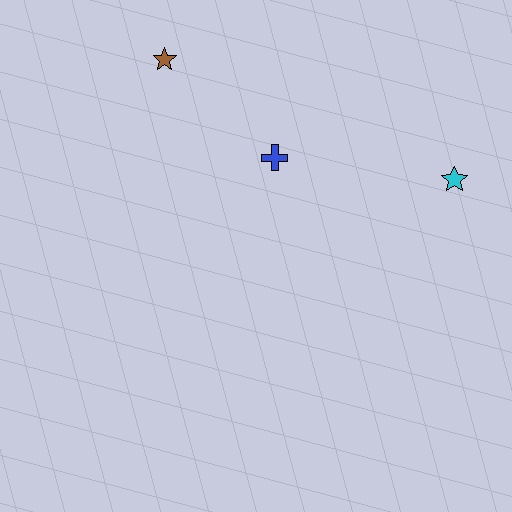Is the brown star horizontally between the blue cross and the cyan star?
No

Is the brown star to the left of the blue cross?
Yes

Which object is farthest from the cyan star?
The brown star is farthest from the cyan star.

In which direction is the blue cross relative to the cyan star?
The blue cross is to the left of the cyan star.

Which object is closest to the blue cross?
The brown star is closest to the blue cross.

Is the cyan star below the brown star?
Yes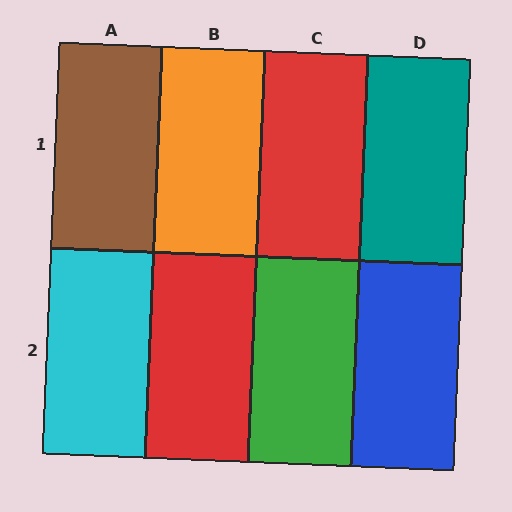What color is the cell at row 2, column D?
Blue.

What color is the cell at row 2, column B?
Red.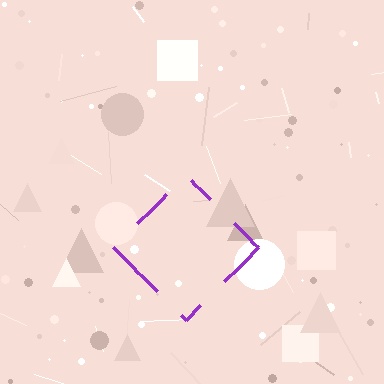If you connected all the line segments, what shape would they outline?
They would outline a diamond.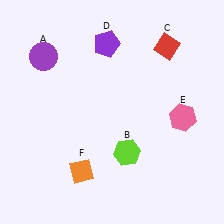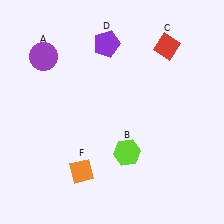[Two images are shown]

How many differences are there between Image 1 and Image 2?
There is 1 difference between the two images.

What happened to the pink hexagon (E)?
The pink hexagon (E) was removed in Image 2. It was in the bottom-right area of Image 1.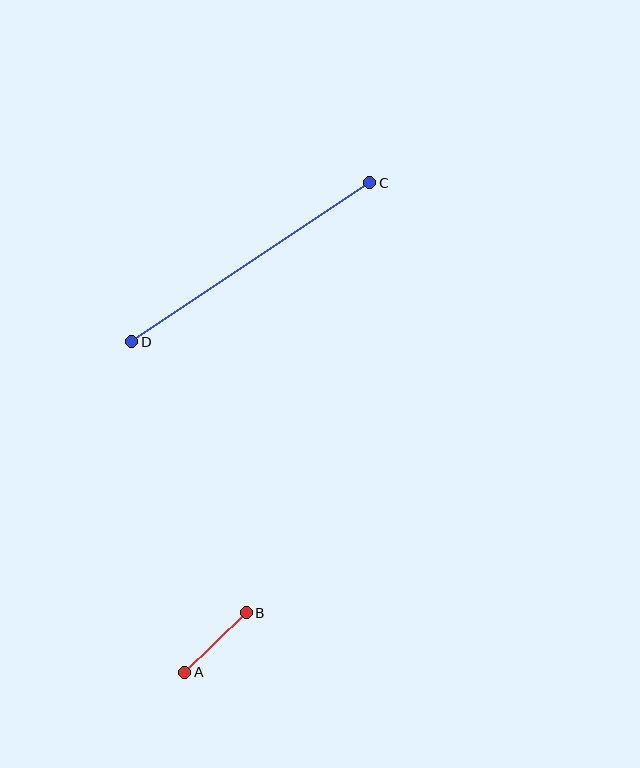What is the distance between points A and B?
The distance is approximately 85 pixels.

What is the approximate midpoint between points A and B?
The midpoint is at approximately (216, 642) pixels.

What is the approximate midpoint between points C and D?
The midpoint is at approximately (251, 262) pixels.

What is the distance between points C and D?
The distance is approximately 286 pixels.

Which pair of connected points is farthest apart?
Points C and D are farthest apart.